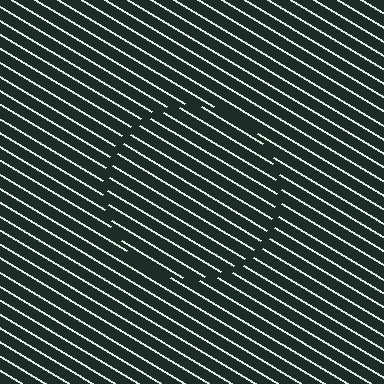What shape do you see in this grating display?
An illusory circle. The interior of the shape contains the same grating, shifted by half a period — the contour is defined by the phase discontinuity where line-ends from the inner and outer gratings abut.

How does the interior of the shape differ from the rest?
The interior of the shape contains the same grating, shifted by half a period — the contour is defined by the phase discontinuity where line-ends from the inner and outer gratings abut.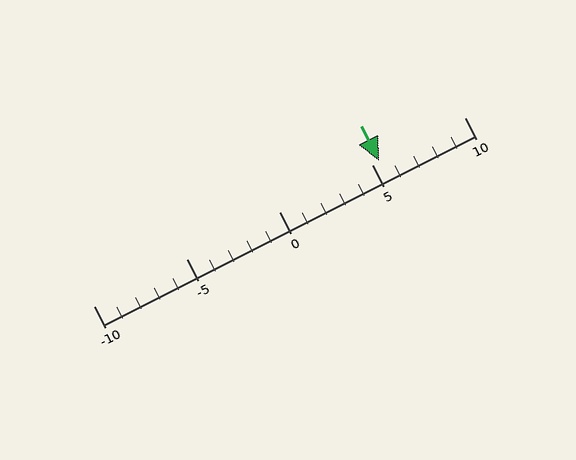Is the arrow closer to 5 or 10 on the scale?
The arrow is closer to 5.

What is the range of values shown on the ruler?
The ruler shows values from -10 to 10.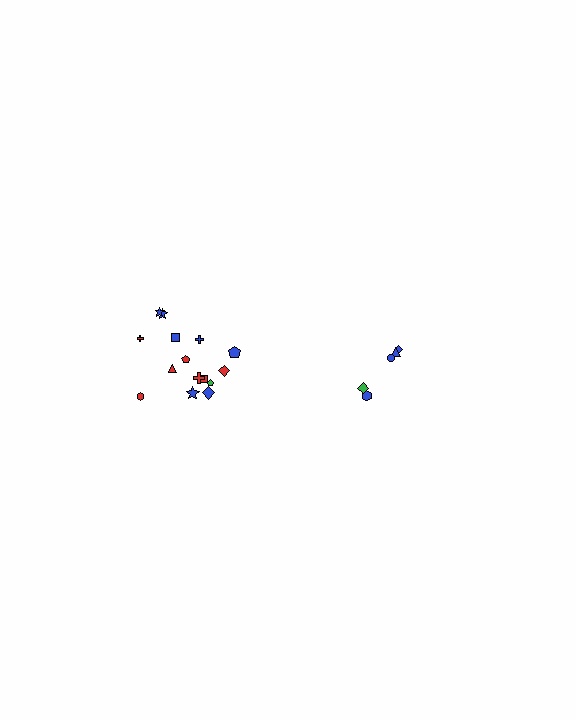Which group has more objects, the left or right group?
The left group.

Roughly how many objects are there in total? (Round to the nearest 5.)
Roughly 20 objects in total.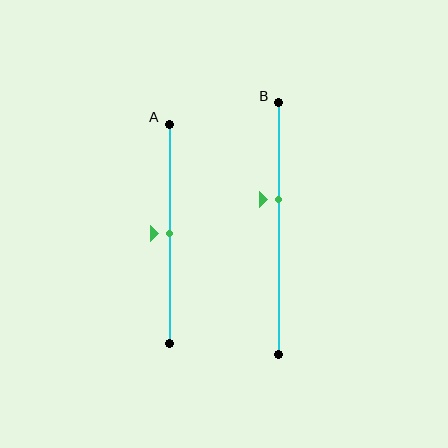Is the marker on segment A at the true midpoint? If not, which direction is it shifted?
Yes, the marker on segment A is at the true midpoint.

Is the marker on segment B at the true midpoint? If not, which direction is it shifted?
No, the marker on segment B is shifted upward by about 11% of the segment length.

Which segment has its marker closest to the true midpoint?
Segment A has its marker closest to the true midpoint.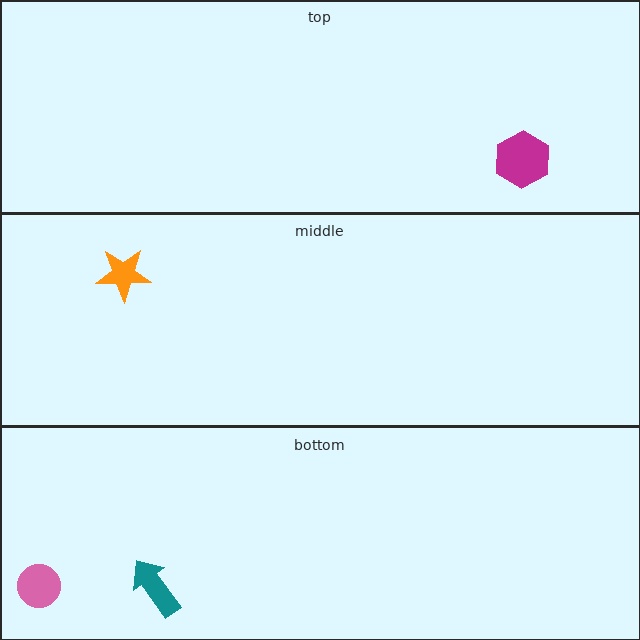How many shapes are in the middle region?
1.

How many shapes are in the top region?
1.